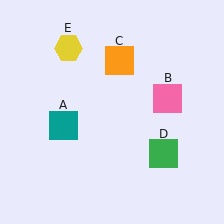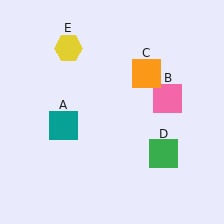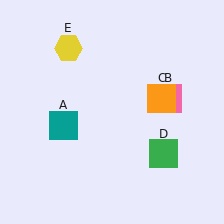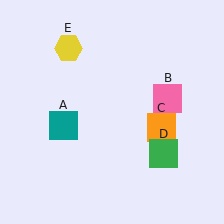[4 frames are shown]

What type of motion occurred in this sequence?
The orange square (object C) rotated clockwise around the center of the scene.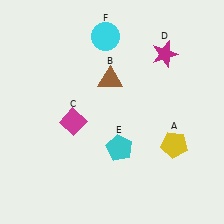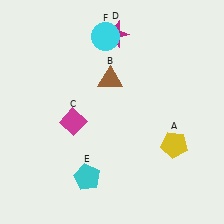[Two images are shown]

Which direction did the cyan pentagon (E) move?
The cyan pentagon (E) moved left.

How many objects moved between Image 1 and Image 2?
2 objects moved between the two images.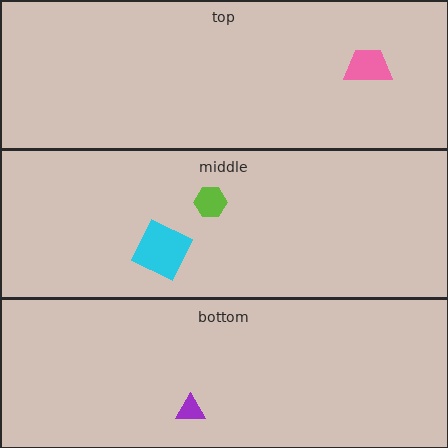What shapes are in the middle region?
The lime hexagon, the cyan square.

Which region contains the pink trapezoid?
The top region.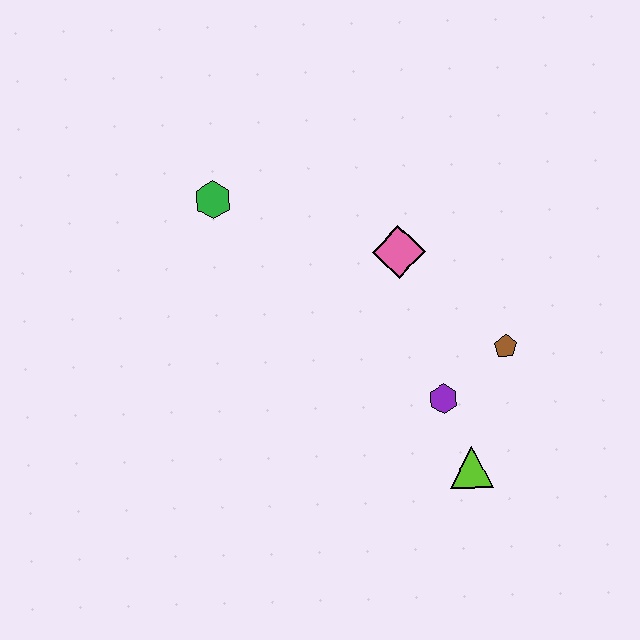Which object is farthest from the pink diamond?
The lime triangle is farthest from the pink diamond.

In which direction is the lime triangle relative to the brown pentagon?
The lime triangle is below the brown pentagon.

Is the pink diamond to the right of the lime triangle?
No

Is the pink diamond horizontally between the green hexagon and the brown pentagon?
Yes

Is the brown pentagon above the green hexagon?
No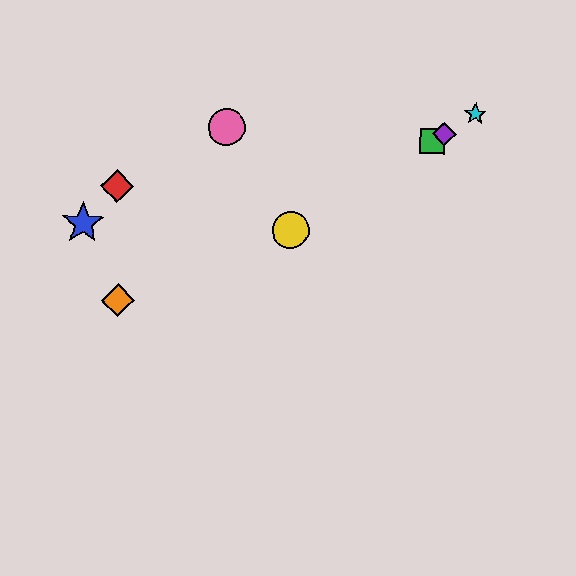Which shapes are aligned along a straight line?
The green square, the yellow circle, the purple diamond, the cyan star are aligned along a straight line.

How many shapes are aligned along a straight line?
4 shapes (the green square, the yellow circle, the purple diamond, the cyan star) are aligned along a straight line.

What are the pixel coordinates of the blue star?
The blue star is at (83, 223).